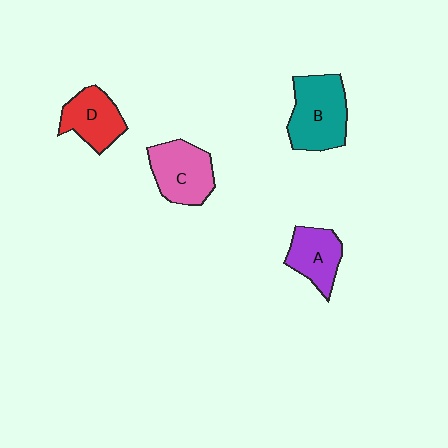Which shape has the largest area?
Shape B (teal).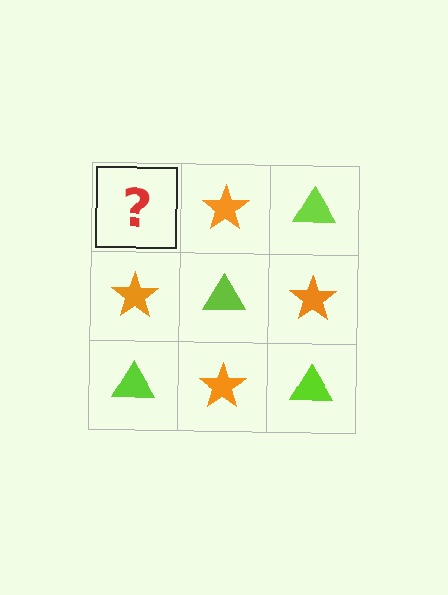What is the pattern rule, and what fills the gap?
The rule is that it alternates lime triangle and orange star in a checkerboard pattern. The gap should be filled with a lime triangle.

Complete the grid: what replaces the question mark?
The question mark should be replaced with a lime triangle.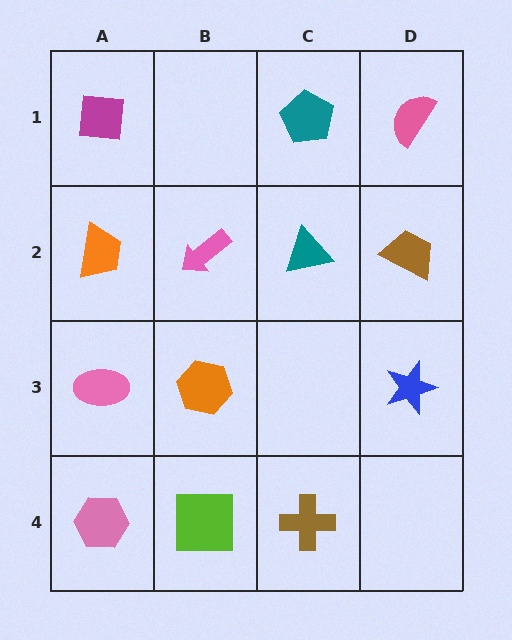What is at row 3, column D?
A blue star.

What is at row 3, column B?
An orange hexagon.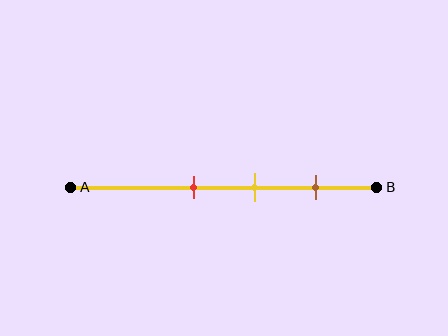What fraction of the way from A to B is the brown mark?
The brown mark is approximately 80% (0.8) of the way from A to B.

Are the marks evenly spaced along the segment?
Yes, the marks are approximately evenly spaced.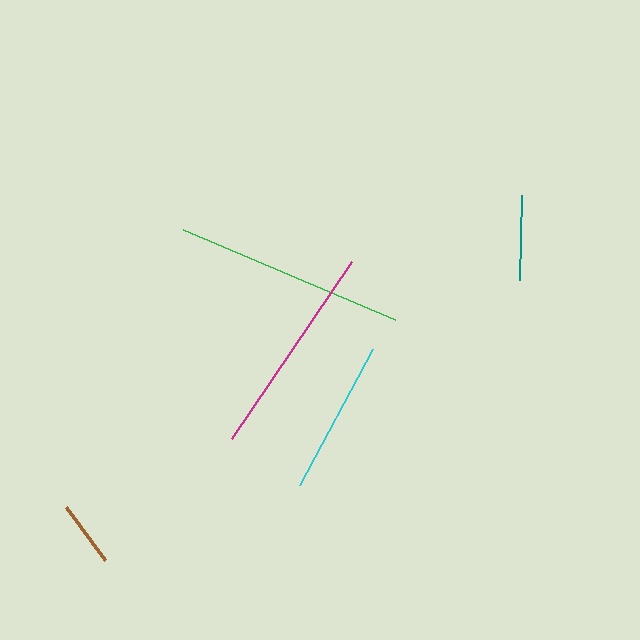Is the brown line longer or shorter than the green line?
The green line is longer than the brown line.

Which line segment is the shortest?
The brown line is the shortest at approximately 65 pixels.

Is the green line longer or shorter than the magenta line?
The green line is longer than the magenta line.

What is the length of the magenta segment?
The magenta segment is approximately 214 pixels long.